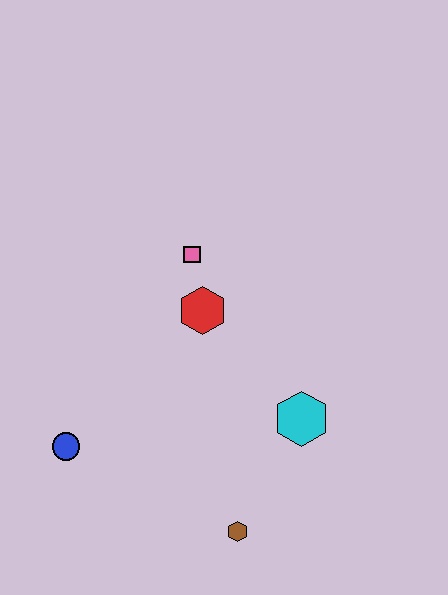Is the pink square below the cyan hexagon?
No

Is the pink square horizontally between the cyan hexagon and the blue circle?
Yes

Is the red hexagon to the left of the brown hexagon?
Yes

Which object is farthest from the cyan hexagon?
The blue circle is farthest from the cyan hexagon.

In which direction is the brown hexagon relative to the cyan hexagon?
The brown hexagon is below the cyan hexagon.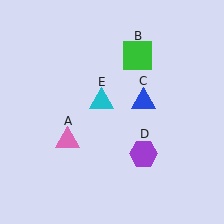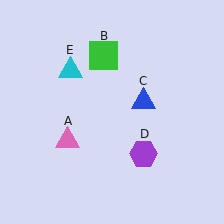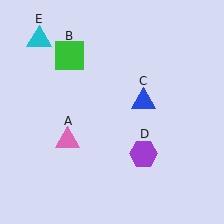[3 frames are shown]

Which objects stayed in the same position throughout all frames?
Pink triangle (object A) and blue triangle (object C) and purple hexagon (object D) remained stationary.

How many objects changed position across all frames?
2 objects changed position: green square (object B), cyan triangle (object E).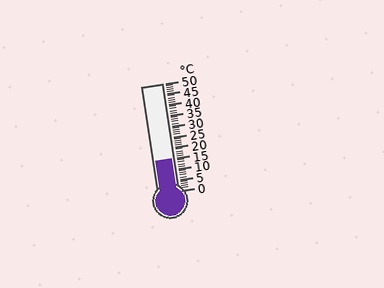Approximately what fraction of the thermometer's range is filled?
The thermometer is filled to approximately 30% of its range.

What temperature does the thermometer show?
The thermometer shows approximately 15°C.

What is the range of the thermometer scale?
The thermometer scale ranges from 0°C to 50°C.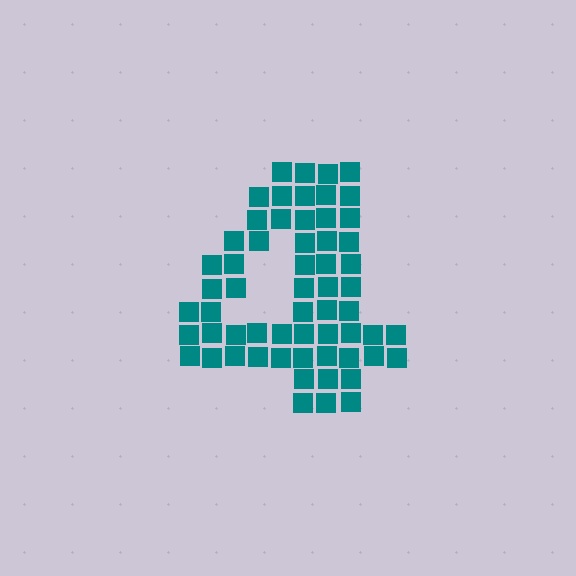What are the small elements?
The small elements are squares.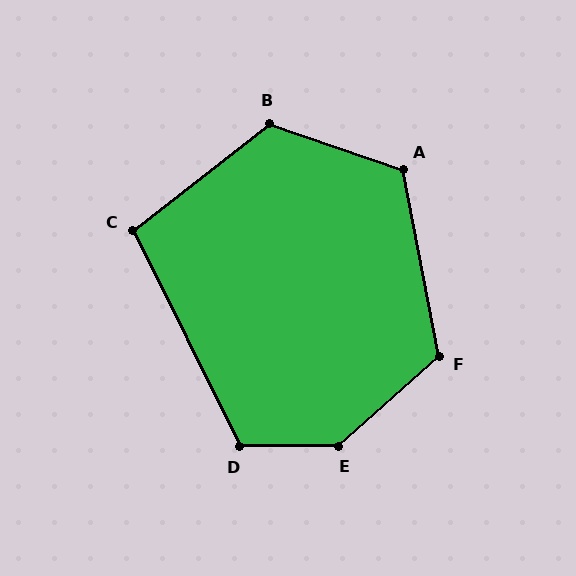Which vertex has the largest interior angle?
E, at approximately 139 degrees.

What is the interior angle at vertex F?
Approximately 121 degrees (obtuse).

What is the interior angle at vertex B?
Approximately 123 degrees (obtuse).